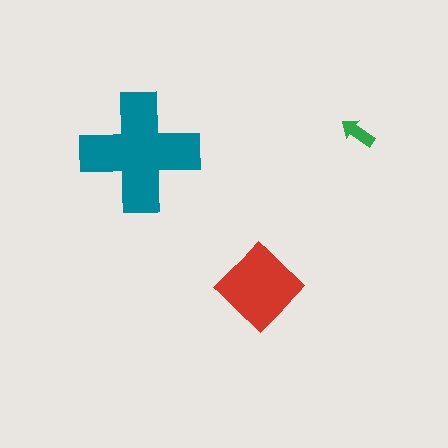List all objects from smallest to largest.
The green arrow, the red diamond, the teal cross.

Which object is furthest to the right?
The green arrow is rightmost.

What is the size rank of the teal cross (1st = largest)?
1st.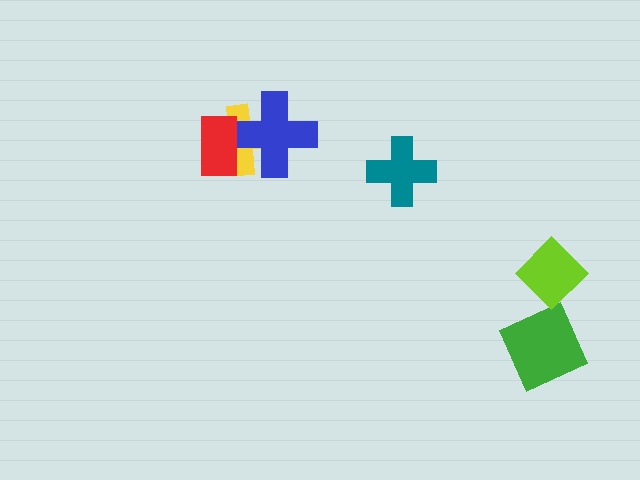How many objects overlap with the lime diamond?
1 object overlaps with the lime diamond.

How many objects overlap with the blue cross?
2 objects overlap with the blue cross.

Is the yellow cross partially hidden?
Yes, it is partially covered by another shape.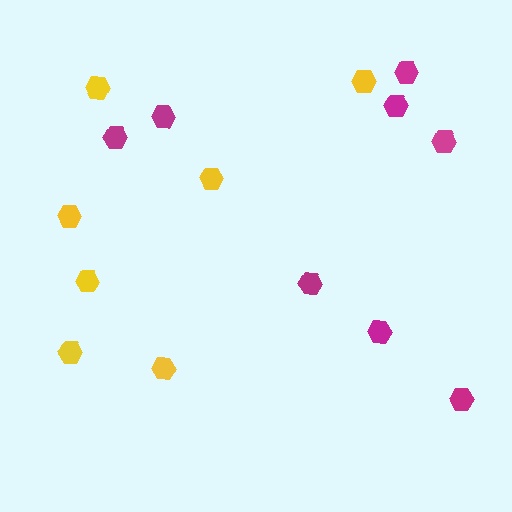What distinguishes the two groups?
There are 2 groups: one group of yellow hexagons (7) and one group of magenta hexagons (8).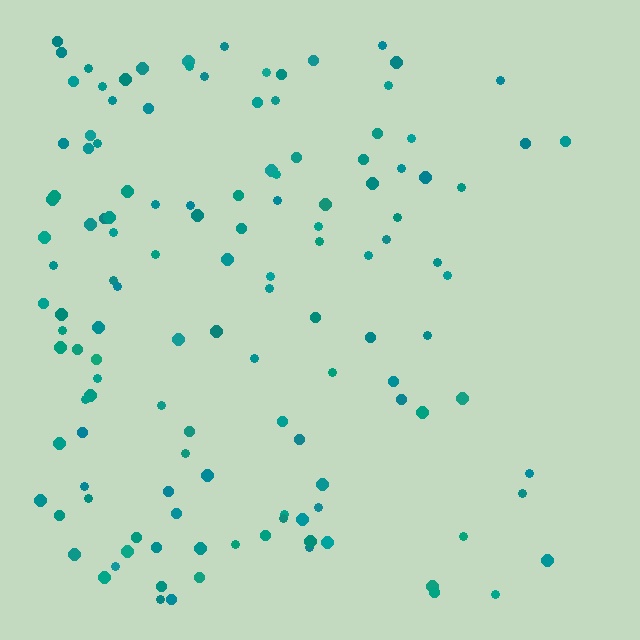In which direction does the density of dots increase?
From right to left, with the left side densest.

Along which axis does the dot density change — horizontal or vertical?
Horizontal.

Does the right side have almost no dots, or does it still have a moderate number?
Still a moderate number, just noticeably fewer than the left.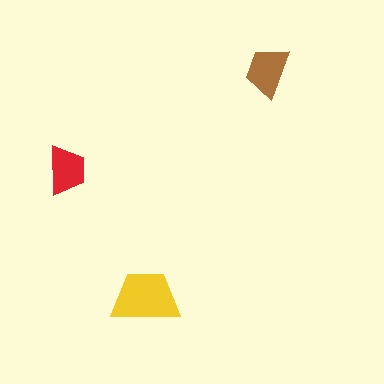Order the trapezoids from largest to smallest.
the yellow one, the brown one, the red one.